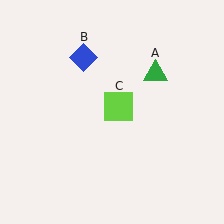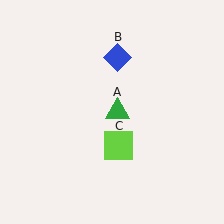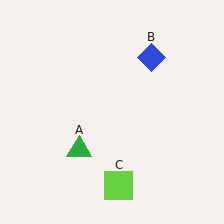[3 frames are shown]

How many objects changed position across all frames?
3 objects changed position: green triangle (object A), blue diamond (object B), lime square (object C).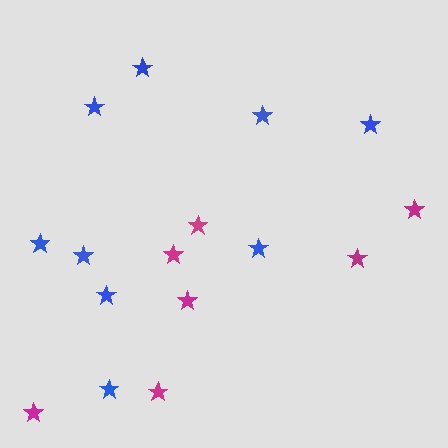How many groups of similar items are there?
There are 2 groups: one group of magenta stars (7) and one group of blue stars (9).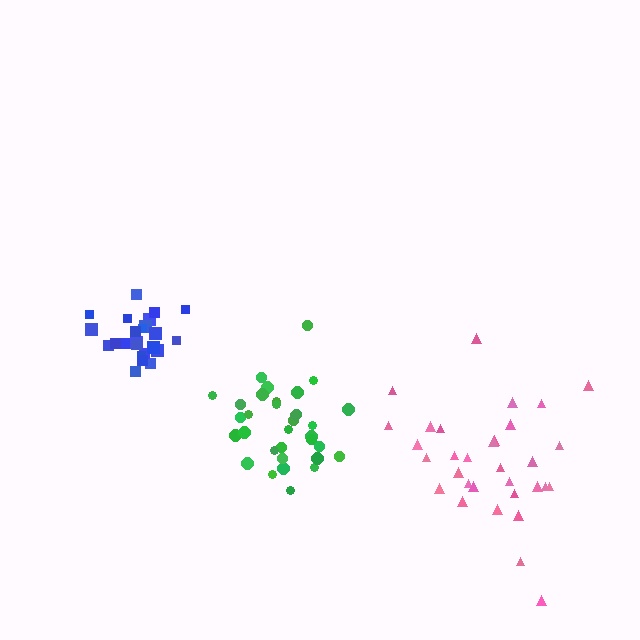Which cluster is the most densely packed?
Blue.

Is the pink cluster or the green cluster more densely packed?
Green.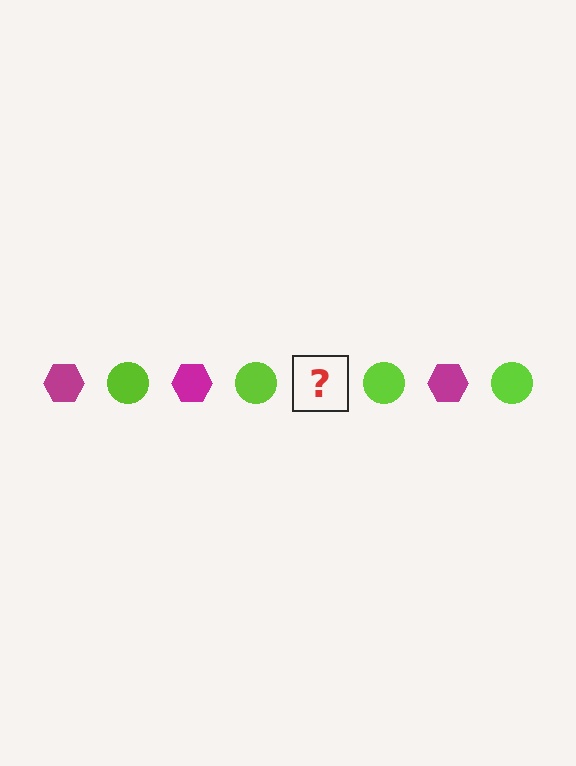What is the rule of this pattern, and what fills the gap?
The rule is that the pattern alternates between magenta hexagon and lime circle. The gap should be filled with a magenta hexagon.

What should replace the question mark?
The question mark should be replaced with a magenta hexagon.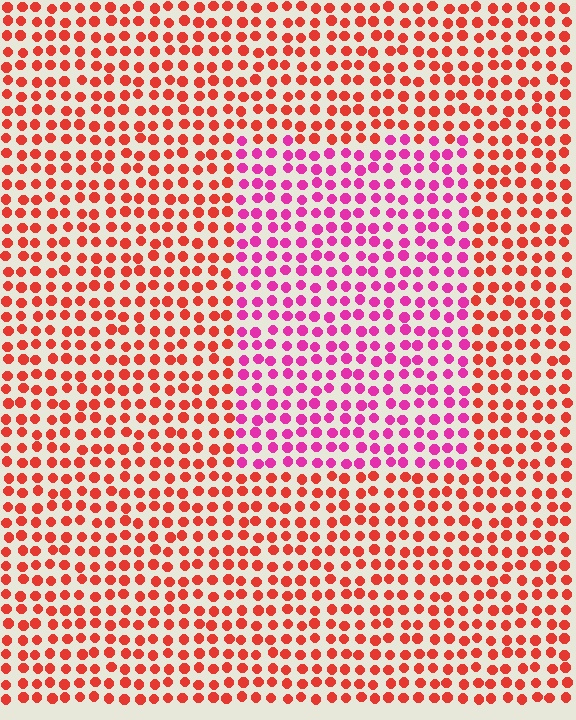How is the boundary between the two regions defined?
The boundary is defined purely by a slight shift in hue (about 44 degrees). Spacing, size, and orientation are identical on both sides.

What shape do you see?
I see a rectangle.